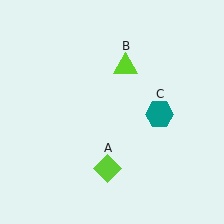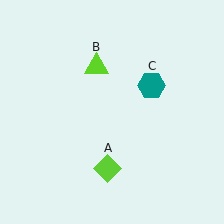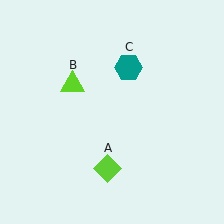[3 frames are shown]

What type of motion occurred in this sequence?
The lime triangle (object B), teal hexagon (object C) rotated counterclockwise around the center of the scene.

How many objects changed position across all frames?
2 objects changed position: lime triangle (object B), teal hexagon (object C).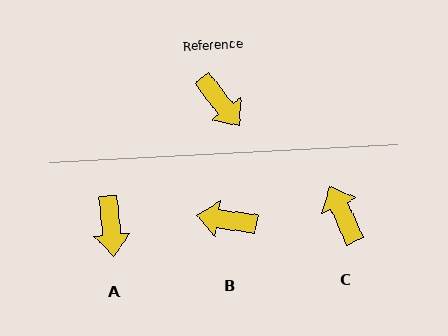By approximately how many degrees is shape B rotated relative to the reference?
Approximately 137 degrees clockwise.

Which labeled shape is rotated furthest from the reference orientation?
C, about 166 degrees away.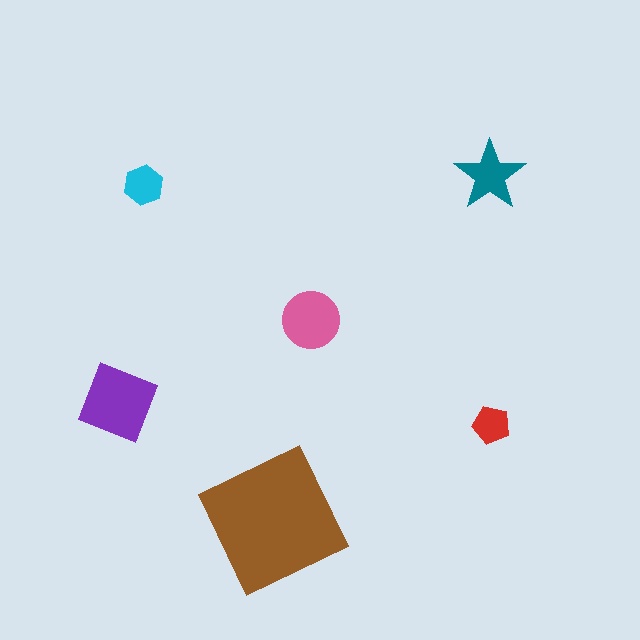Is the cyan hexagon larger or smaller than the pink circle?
Smaller.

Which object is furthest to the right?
The red pentagon is rightmost.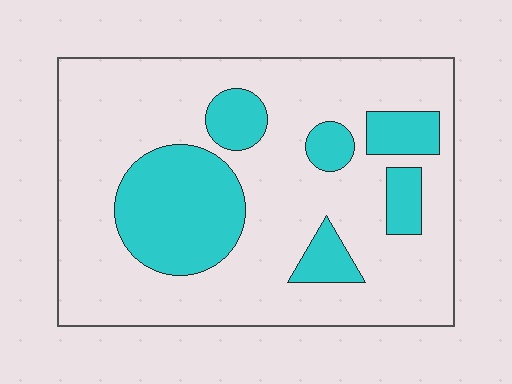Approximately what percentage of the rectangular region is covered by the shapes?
Approximately 25%.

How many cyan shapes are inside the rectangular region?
6.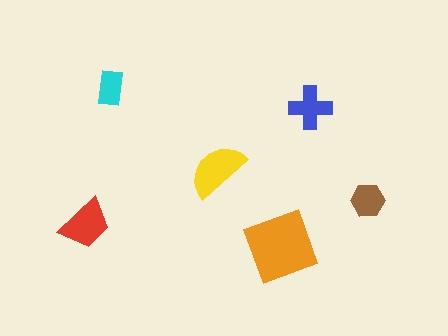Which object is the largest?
The orange diamond.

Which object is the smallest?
The cyan rectangle.